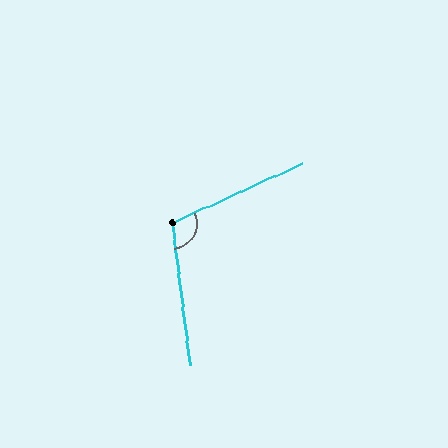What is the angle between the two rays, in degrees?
Approximately 107 degrees.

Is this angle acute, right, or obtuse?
It is obtuse.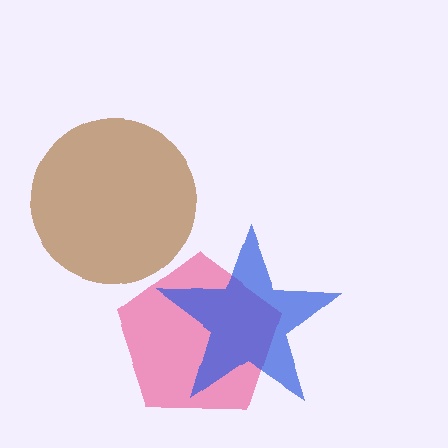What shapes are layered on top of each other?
The layered shapes are: a pink pentagon, a blue star, a brown circle.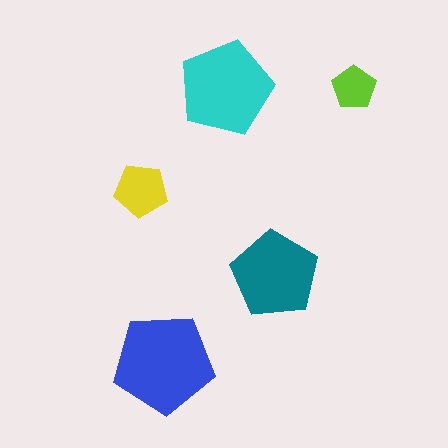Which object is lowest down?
The blue pentagon is bottommost.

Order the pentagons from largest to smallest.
the blue one, the cyan one, the teal one, the yellow one, the lime one.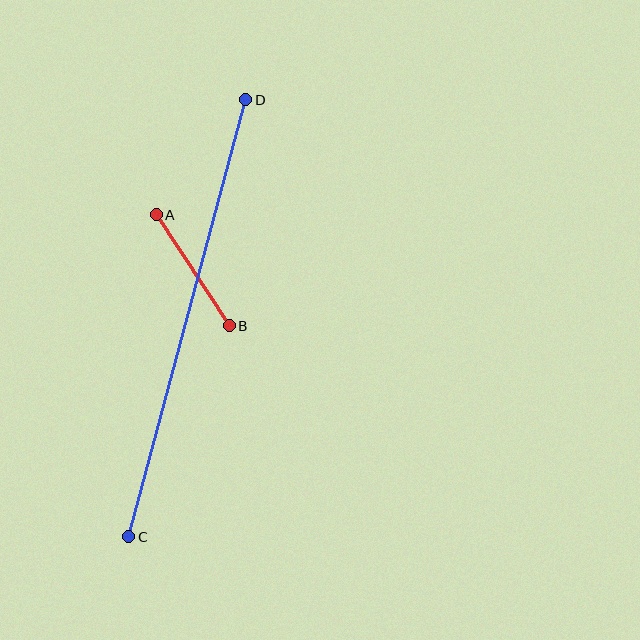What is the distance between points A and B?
The distance is approximately 133 pixels.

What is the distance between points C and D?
The distance is approximately 453 pixels.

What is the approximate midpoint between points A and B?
The midpoint is at approximately (193, 270) pixels.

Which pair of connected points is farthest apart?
Points C and D are farthest apart.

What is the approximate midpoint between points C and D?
The midpoint is at approximately (187, 318) pixels.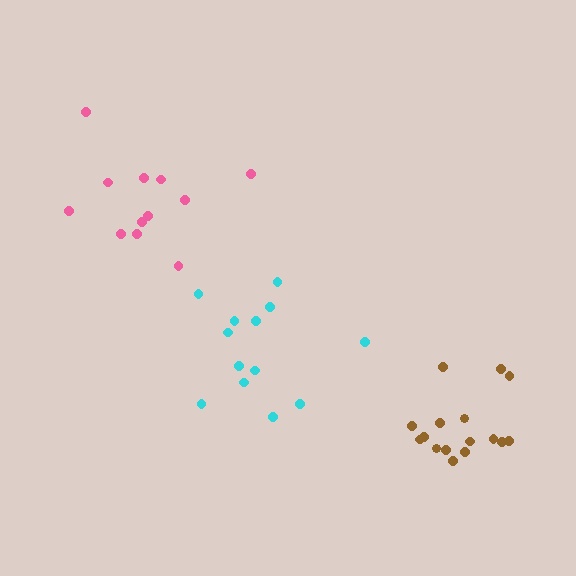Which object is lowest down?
The brown cluster is bottommost.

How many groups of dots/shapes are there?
There are 3 groups.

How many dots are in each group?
Group 1: 12 dots, Group 2: 13 dots, Group 3: 16 dots (41 total).